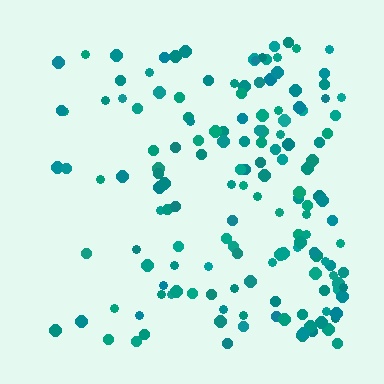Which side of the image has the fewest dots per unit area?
The left.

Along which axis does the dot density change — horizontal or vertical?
Horizontal.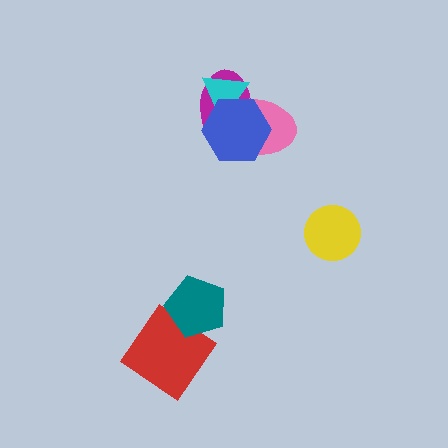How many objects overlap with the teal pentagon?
1 object overlaps with the teal pentagon.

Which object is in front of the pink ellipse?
The blue hexagon is in front of the pink ellipse.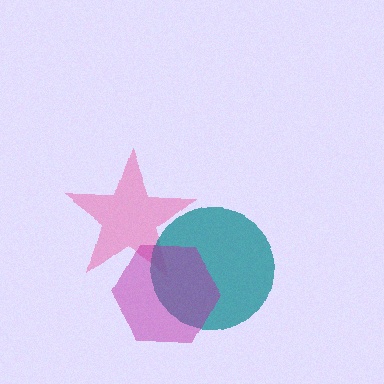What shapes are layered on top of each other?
The layered shapes are: a pink star, a teal circle, a magenta hexagon.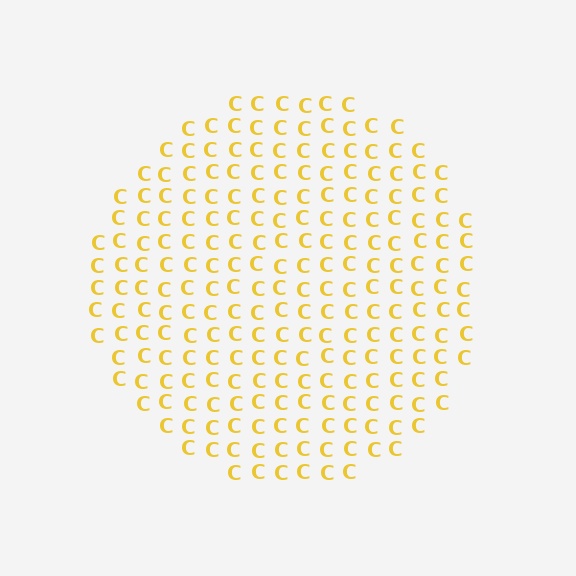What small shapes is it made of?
It is made of small letter C's.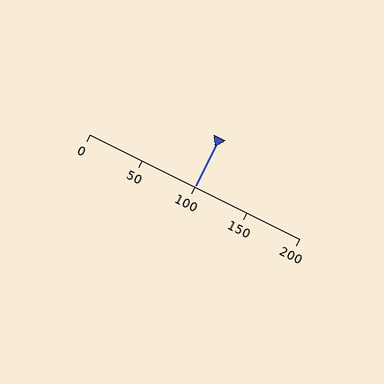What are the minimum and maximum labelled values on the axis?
The axis runs from 0 to 200.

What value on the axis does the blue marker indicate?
The marker indicates approximately 100.